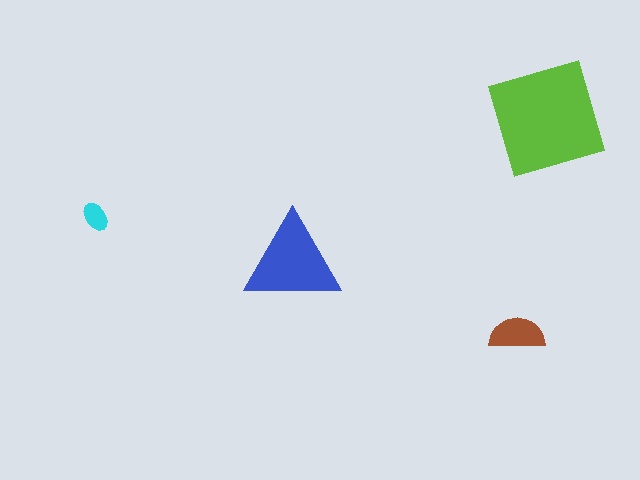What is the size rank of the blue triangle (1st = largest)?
2nd.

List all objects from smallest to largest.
The cyan ellipse, the brown semicircle, the blue triangle, the lime square.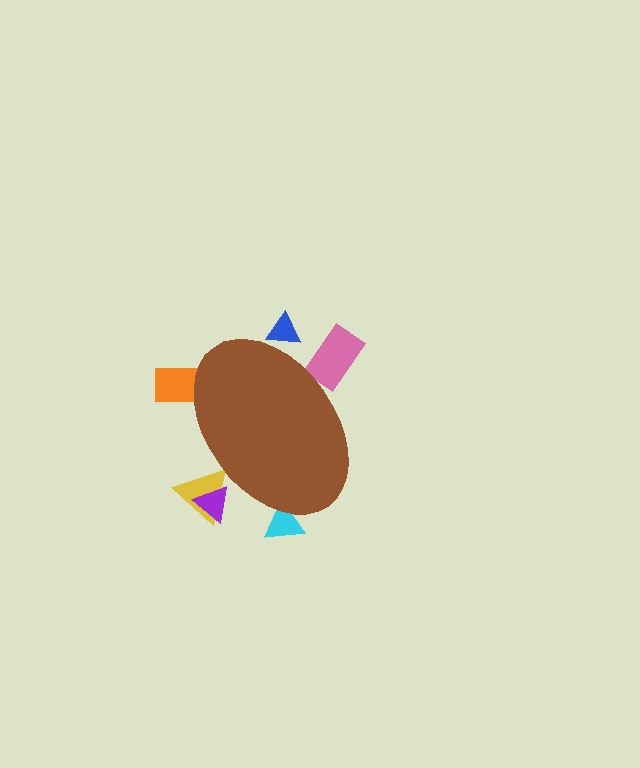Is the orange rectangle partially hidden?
Yes, the orange rectangle is partially hidden behind the brown ellipse.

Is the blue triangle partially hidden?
Yes, the blue triangle is partially hidden behind the brown ellipse.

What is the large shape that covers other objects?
A brown ellipse.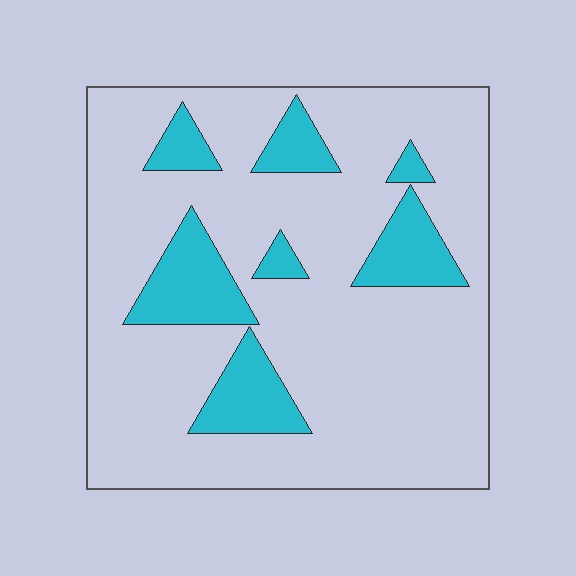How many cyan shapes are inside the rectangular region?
7.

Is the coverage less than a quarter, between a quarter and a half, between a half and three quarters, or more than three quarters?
Less than a quarter.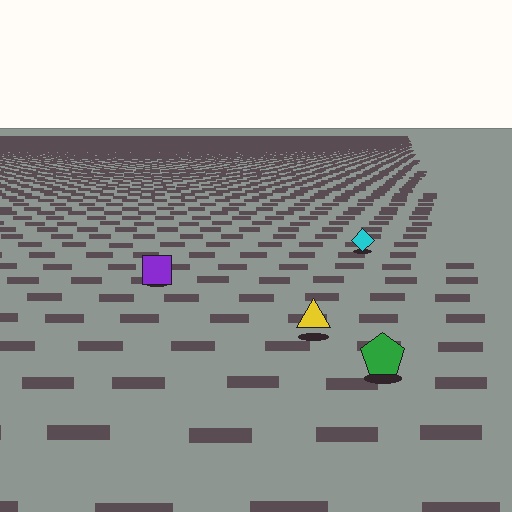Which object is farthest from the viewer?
The cyan diamond is farthest from the viewer. It appears smaller and the ground texture around it is denser.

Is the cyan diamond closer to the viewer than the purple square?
No. The purple square is closer — you can tell from the texture gradient: the ground texture is coarser near it.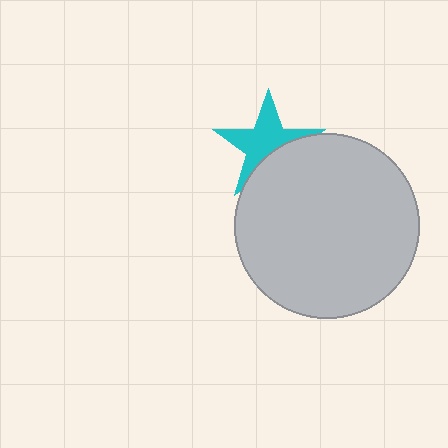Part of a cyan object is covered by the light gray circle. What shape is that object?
It is a star.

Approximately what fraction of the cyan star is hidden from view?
Roughly 38% of the cyan star is hidden behind the light gray circle.